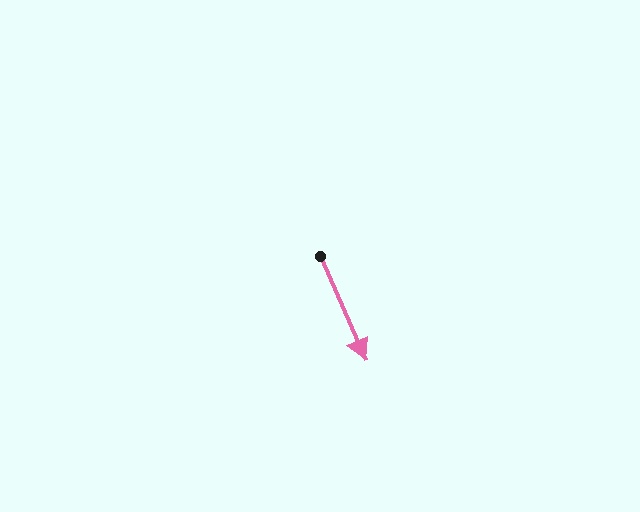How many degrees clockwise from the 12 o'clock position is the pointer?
Approximately 156 degrees.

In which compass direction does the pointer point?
Southeast.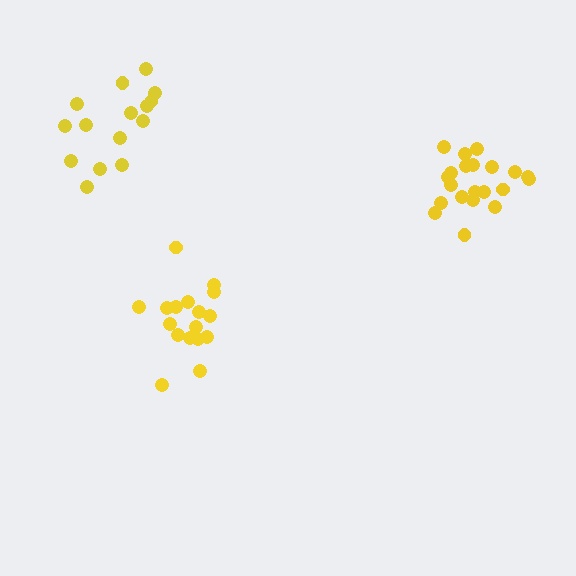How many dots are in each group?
Group 1: 17 dots, Group 2: 15 dots, Group 3: 21 dots (53 total).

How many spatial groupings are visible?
There are 3 spatial groupings.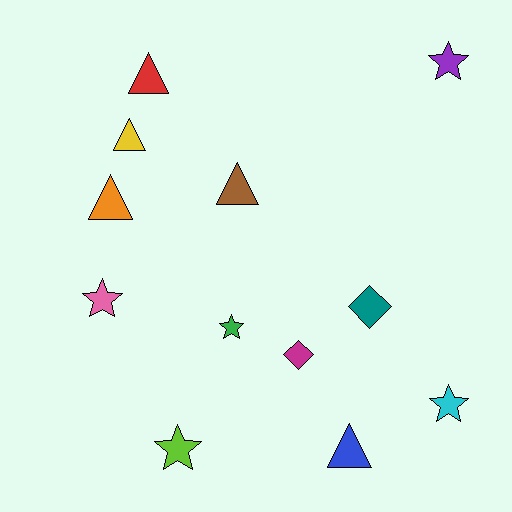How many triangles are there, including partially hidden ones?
There are 5 triangles.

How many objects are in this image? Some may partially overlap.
There are 12 objects.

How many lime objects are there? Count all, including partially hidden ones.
There is 1 lime object.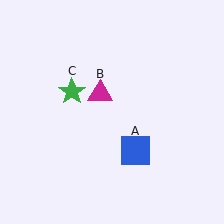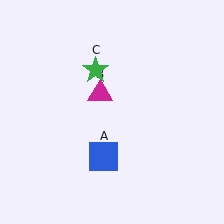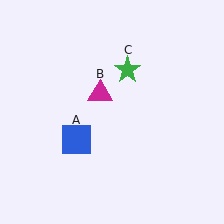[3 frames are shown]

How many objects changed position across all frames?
2 objects changed position: blue square (object A), green star (object C).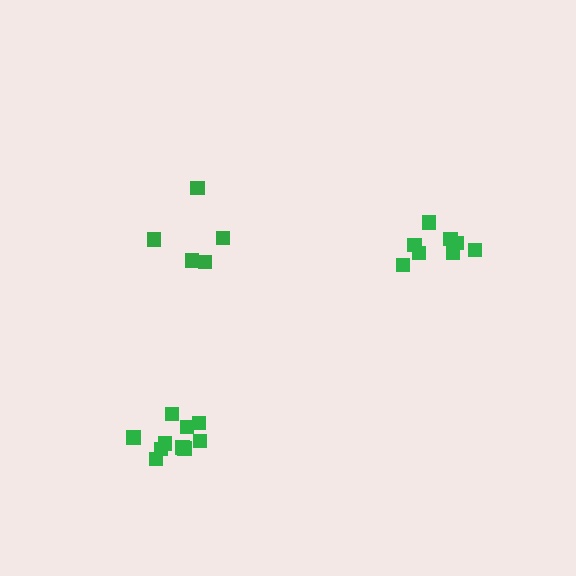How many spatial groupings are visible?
There are 3 spatial groupings.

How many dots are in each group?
Group 1: 11 dots, Group 2: 5 dots, Group 3: 8 dots (24 total).